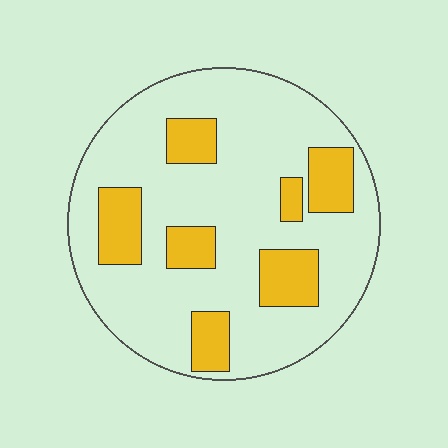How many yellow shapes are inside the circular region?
7.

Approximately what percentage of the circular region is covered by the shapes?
Approximately 25%.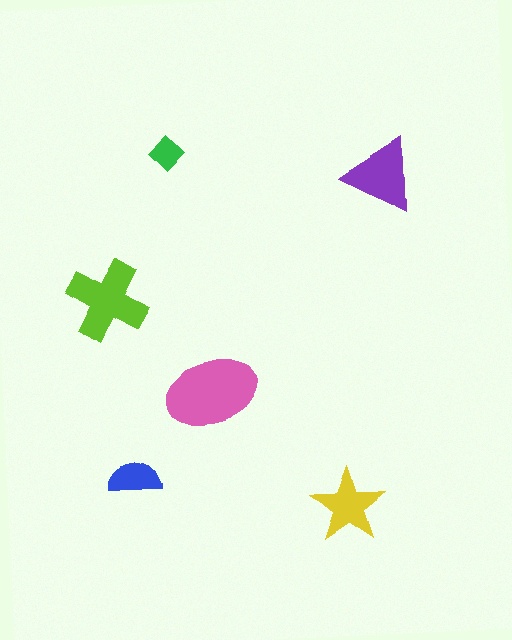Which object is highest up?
The green diamond is topmost.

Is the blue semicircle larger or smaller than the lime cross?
Smaller.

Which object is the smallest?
The green diamond.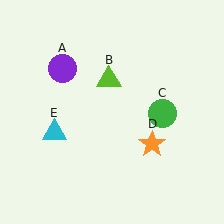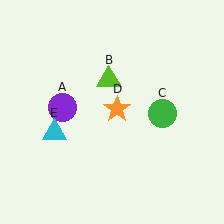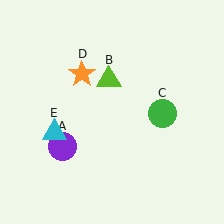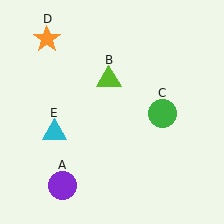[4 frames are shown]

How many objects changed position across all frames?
2 objects changed position: purple circle (object A), orange star (object D).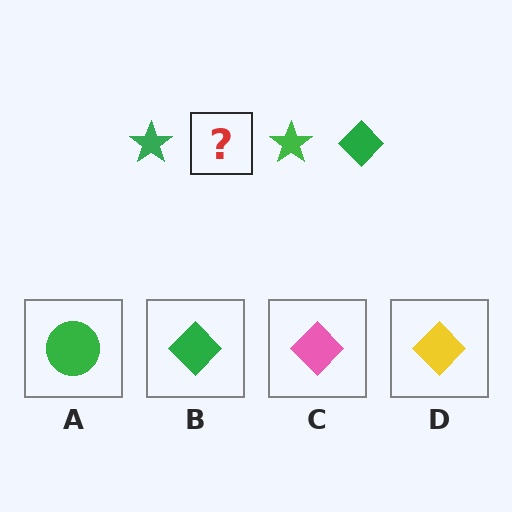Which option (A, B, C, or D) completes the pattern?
B.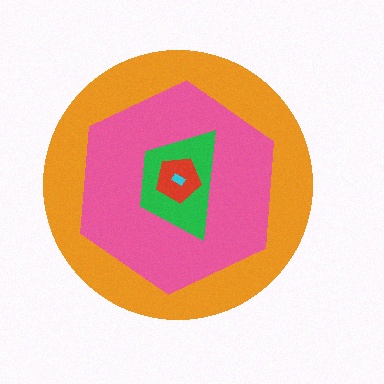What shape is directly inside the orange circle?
The pink hexagon.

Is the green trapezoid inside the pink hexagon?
Yes.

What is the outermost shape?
The orange circle.